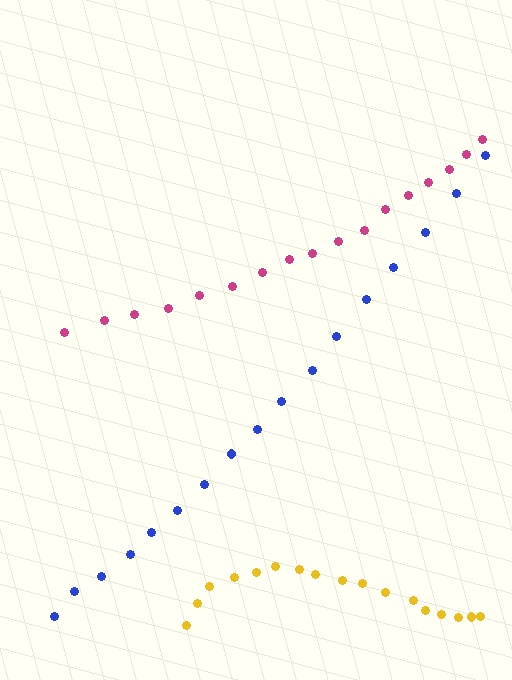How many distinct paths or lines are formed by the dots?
There are 3 distinct paths.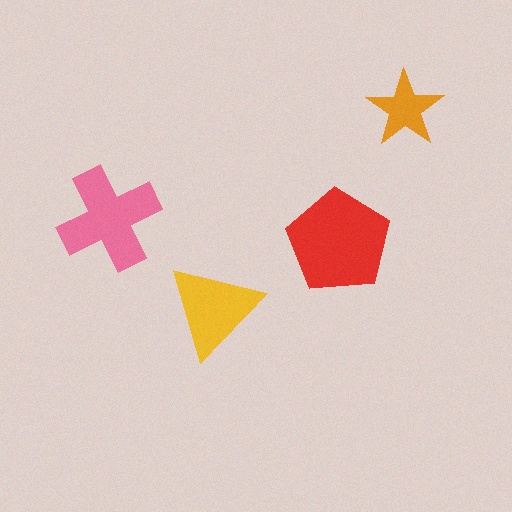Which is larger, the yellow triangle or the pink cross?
The pink cross.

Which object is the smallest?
The orange star.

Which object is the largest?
The red pentagon.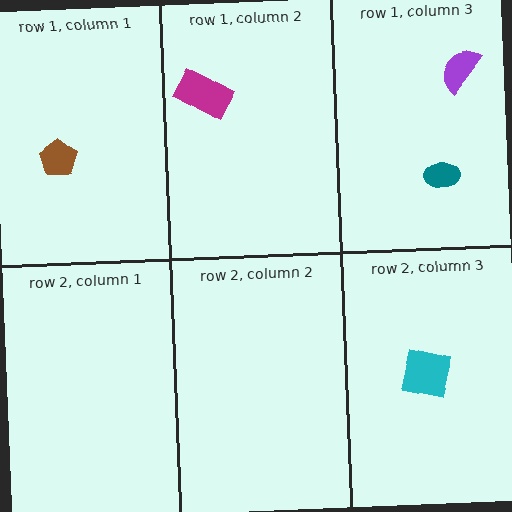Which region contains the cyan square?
The row 2, column 3 region.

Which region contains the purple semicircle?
The row 1, column 3 region.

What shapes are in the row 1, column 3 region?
The purple semicircle, the teal ellipse.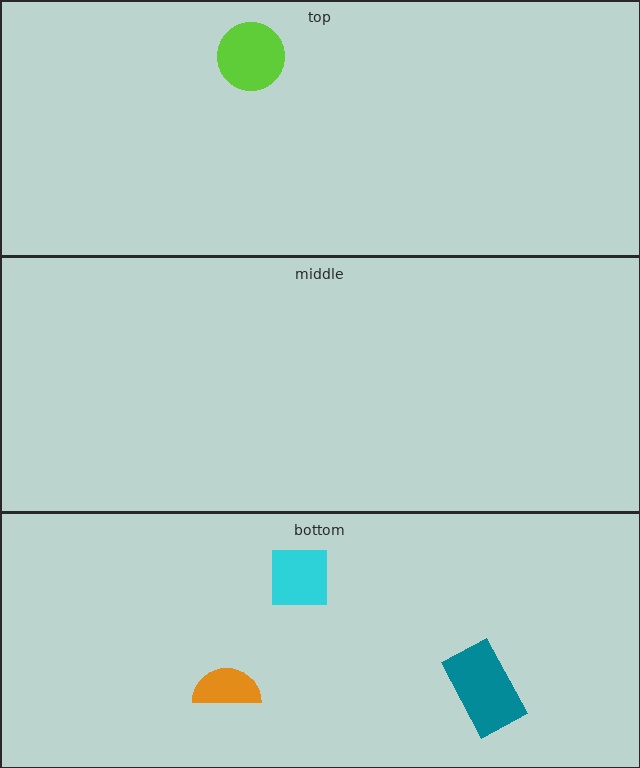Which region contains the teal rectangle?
The bottom region.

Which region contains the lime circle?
The top region.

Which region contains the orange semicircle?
The bottom region.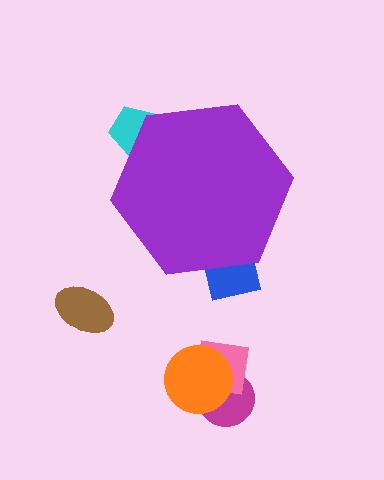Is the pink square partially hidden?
No, the pink square is fully visible.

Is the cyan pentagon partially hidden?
Yes, the cyan pentagon is partially hidden behind the purple hexagon.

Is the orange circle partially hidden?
No, the orange circle is fully visible.